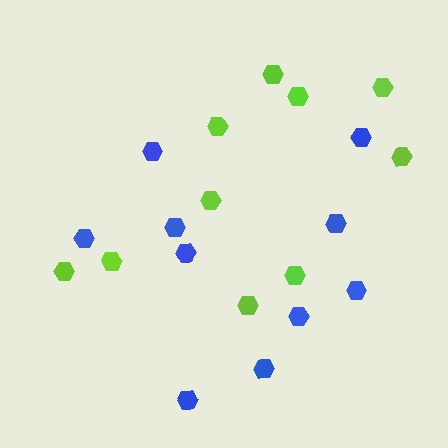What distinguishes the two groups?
There are 2 groups: one group of blue hexagons (10) and one group of lime hexagons (10).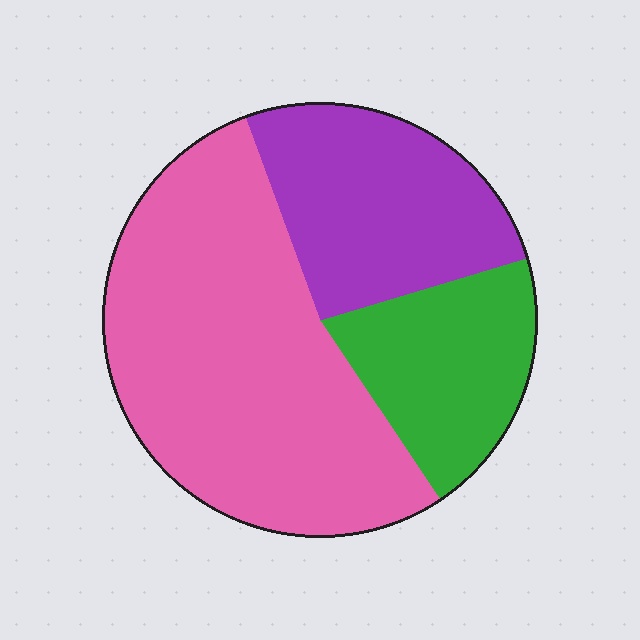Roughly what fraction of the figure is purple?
Purple covers about 25% of the figure.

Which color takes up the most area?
Pink, at roughly 55%.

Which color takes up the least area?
Green, at roughly 20%.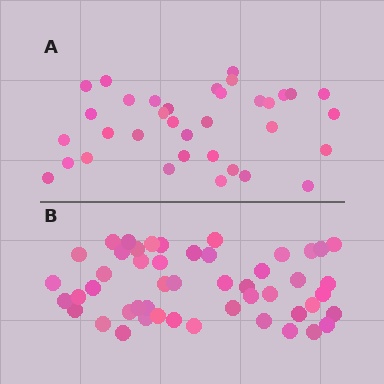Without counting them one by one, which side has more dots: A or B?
Region B (the bottom region) has more dots.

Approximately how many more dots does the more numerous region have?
Region B has approximately 15 more dots than region A.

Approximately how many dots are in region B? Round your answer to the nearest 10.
About 50 dots. (The exact count is 49, which rounds to 50.)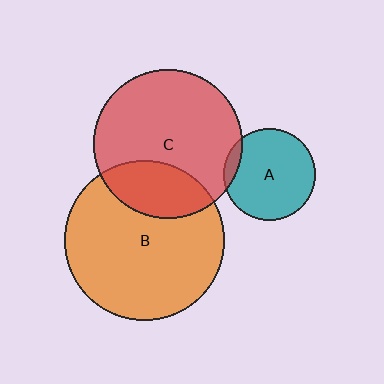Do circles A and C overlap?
Yes.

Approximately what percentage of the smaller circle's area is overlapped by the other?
Approximately 10%.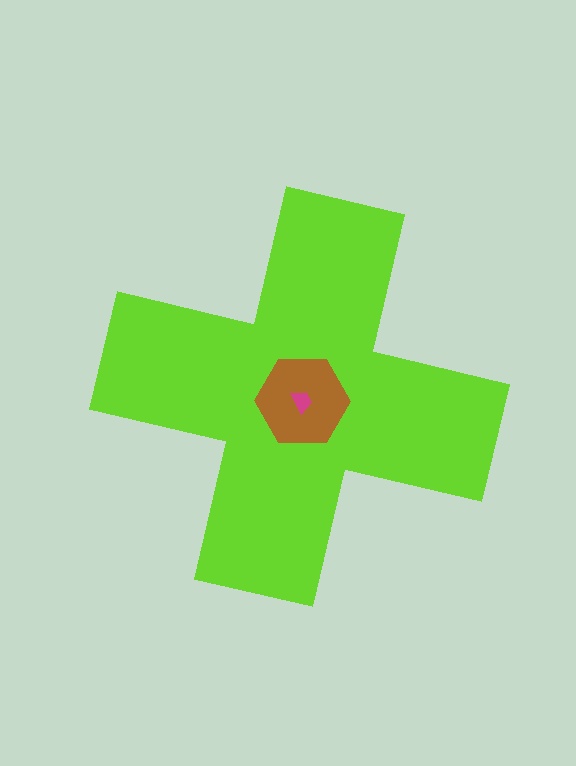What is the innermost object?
The magenta trapezoid.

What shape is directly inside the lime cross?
The brown hexagon.